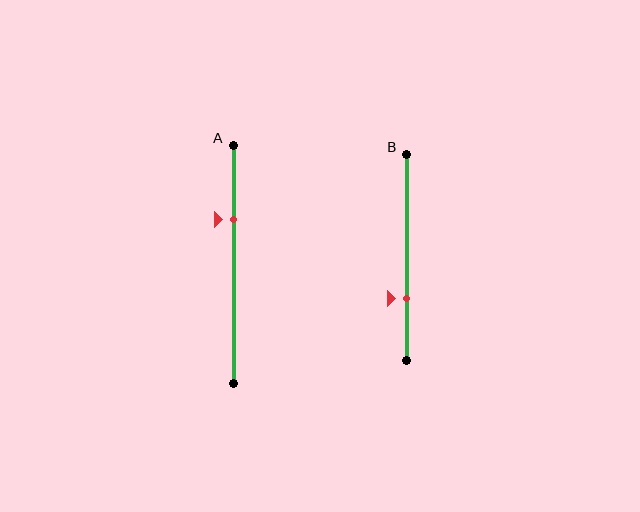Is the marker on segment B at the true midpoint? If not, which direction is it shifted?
No, the marker on segment B is shifted downward by about 20% of the segment length.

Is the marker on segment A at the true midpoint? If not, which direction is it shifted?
No, the marker on segment A is shifted upward by about 19% of the segment length.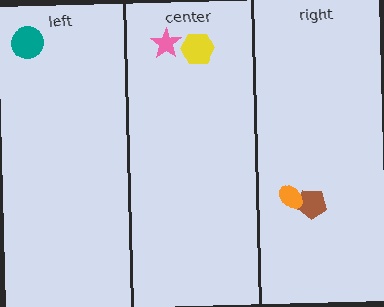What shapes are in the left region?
The teal circle.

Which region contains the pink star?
The center region.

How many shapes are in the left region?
1.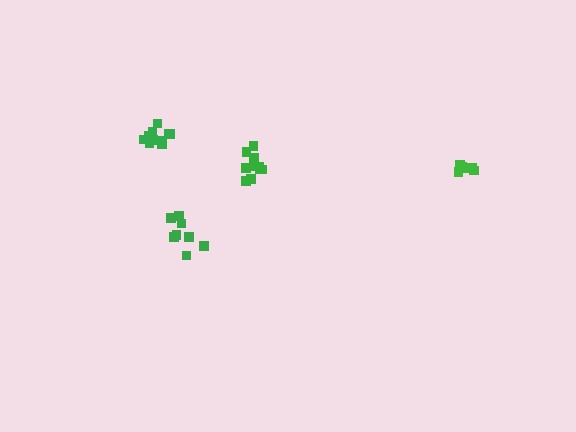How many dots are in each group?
Group 1: 6 dots, Group 2: 8 dots, Group 3: 10 dots, Group 4: 11 dots (35 total).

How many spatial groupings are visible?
There are 4 spatial groupings.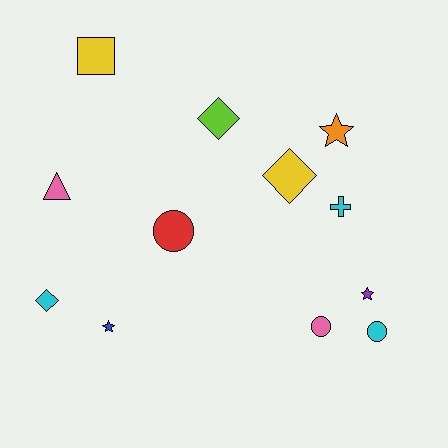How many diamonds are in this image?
There are 3 diamonds.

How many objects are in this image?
There are 12 objects.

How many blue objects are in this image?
There is 1 blue object.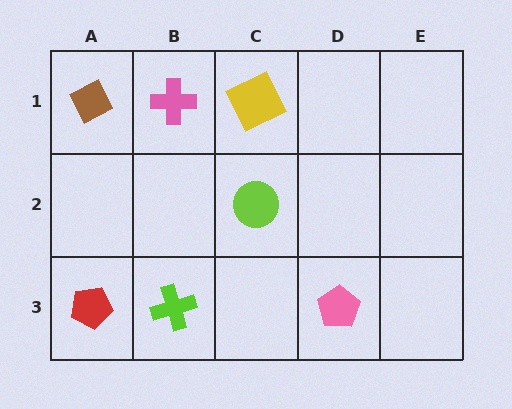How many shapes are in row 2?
1 shape.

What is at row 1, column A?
A brown diamond.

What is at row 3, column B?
A lime cross.